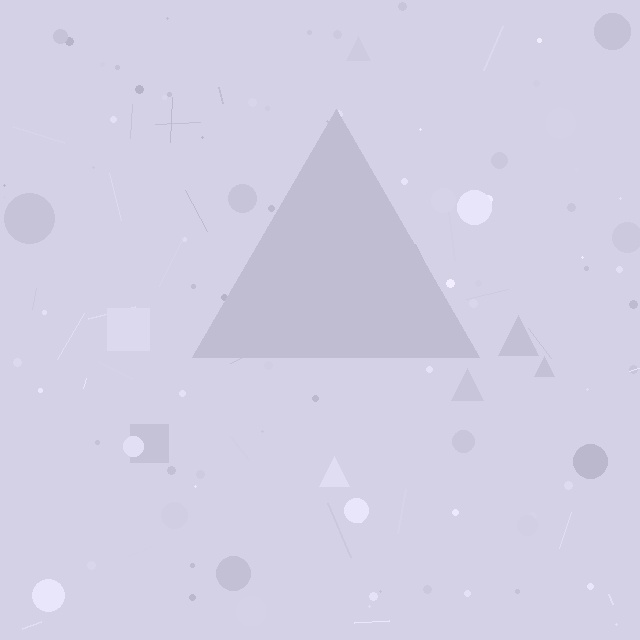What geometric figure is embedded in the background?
A triangle is embedded in the background.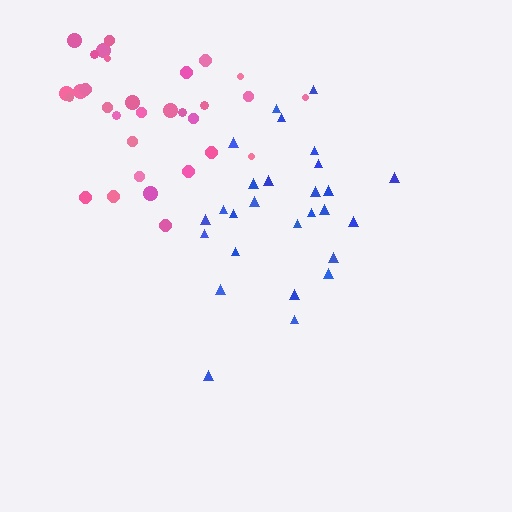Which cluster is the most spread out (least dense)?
Pink.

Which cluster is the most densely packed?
Blue.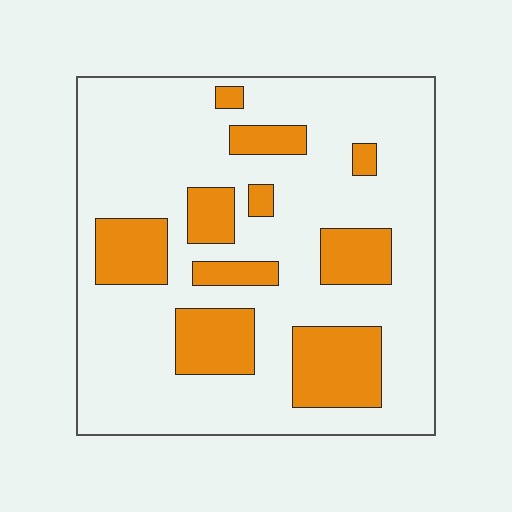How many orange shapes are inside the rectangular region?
10.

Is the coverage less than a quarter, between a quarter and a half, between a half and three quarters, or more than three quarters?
Less than a quarter.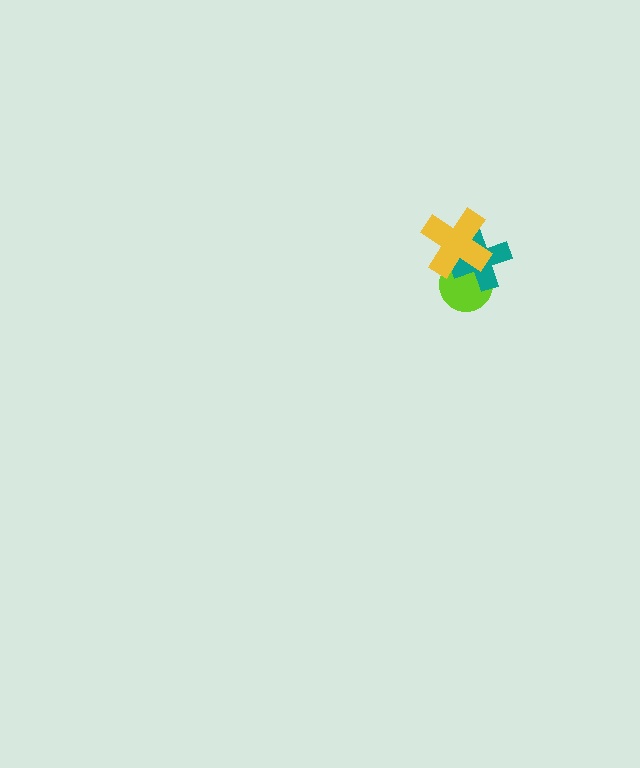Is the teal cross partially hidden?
Yes, it is partially covered by another shape.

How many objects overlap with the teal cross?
2 objects overlap with the teal cross.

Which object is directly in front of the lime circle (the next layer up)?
The teal cross is directly in front of the lime circle.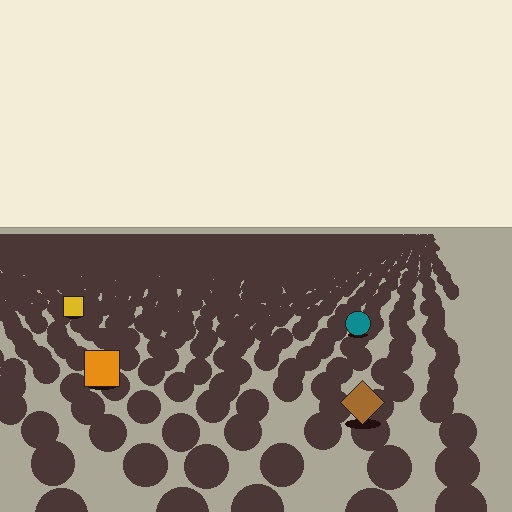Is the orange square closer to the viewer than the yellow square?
Yes. The orange square is closer — you can tell from the texture gradient: the ground texture is coarser near it.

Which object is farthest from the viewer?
The yellow square is farthest from the viewer. It appears smaller and the ground texture around it is denser.